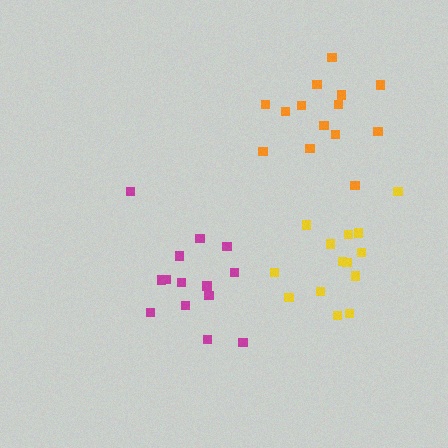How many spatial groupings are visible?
There are 3 spatial groupings.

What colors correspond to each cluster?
The clusters are colored: magenta, yellow, orange.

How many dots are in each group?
Group 1: 14 dots, Group 2: 14 dots, Group 3: 14 dots (42 total).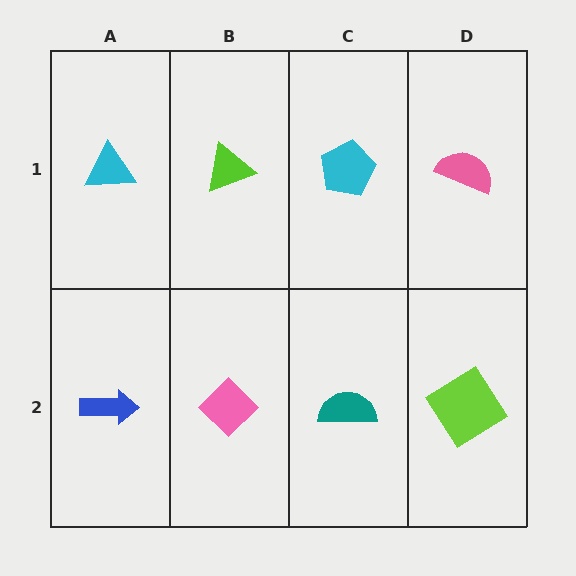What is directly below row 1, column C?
A teal semicircle.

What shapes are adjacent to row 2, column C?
A cyan pentagon (row 1, column C), a pink diamond (row 2, column B), a lime diamond (row 2, column D).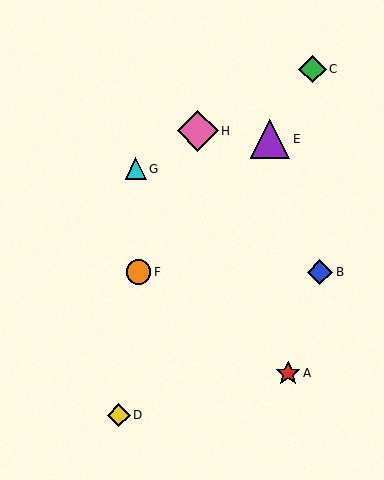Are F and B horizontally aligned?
Yes, both are at y≈272.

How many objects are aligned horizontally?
2 objects (B, F) are aligned horizontally.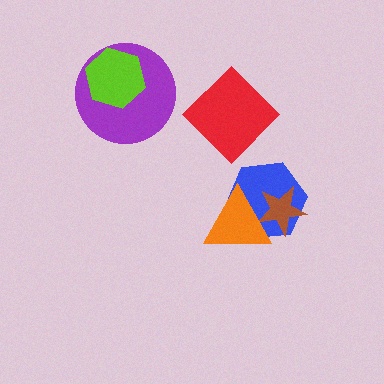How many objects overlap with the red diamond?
0 objects overlap with the red diamond.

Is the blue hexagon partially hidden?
Yes, it is partially covered by another shape.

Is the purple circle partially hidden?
Yes, it is partially covered by another shape.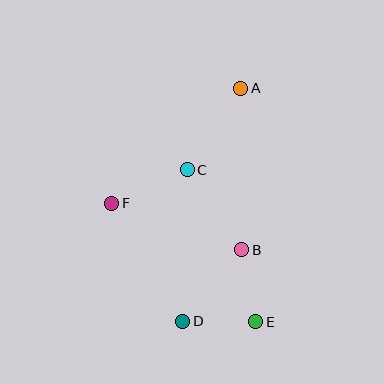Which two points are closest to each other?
Points D and E are closest to each other.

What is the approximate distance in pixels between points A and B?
The distance between A and B is approximately 162 pixels.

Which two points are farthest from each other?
Points A and D are farthest from each other.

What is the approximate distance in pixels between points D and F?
The distance between D and F is approximately 138 pixels.